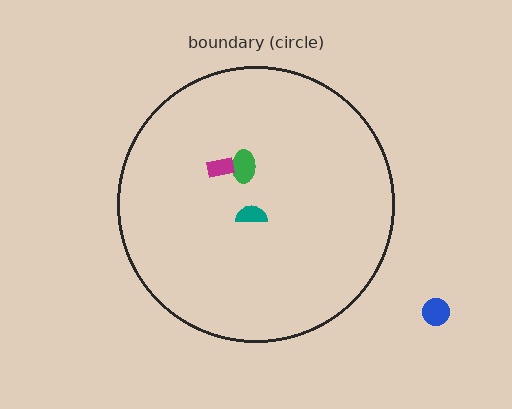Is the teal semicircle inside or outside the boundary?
Inside.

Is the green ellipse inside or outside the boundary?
Inside.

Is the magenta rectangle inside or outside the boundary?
Inside.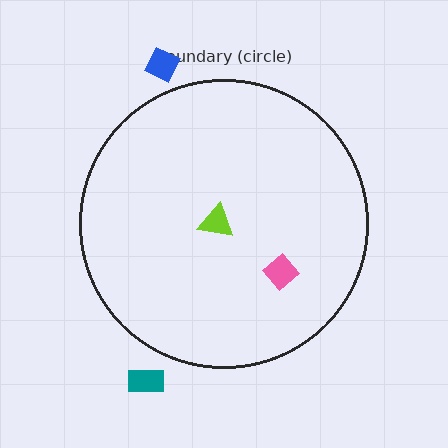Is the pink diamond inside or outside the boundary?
Inside.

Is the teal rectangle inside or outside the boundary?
Outside.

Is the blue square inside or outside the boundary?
Outside.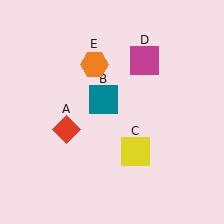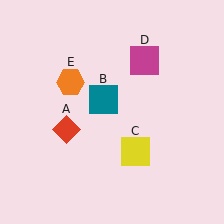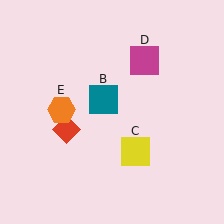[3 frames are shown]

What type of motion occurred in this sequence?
The orange hexagon (object E) rotated counterclockwise around the center of the scene.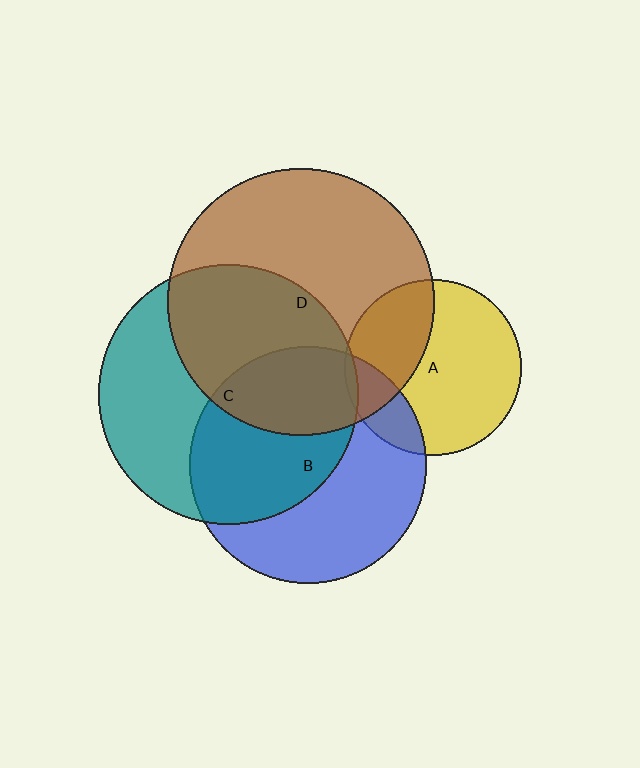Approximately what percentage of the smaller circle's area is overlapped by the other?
Approximately 45%.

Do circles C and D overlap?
Yes.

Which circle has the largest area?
Circle D (brown).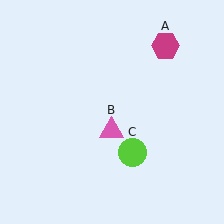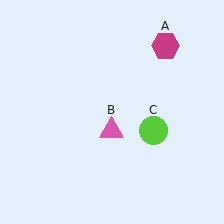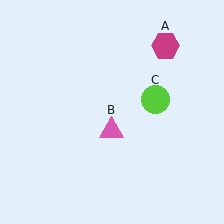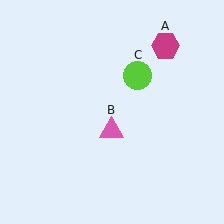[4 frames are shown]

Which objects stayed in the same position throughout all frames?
Magenta hexagon (object A) and pink triangle (object B) remained stationary.